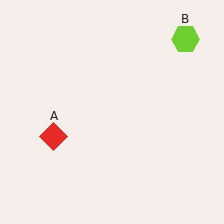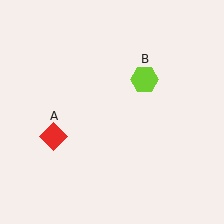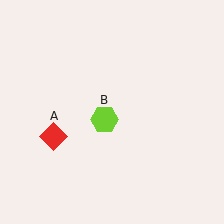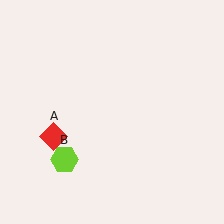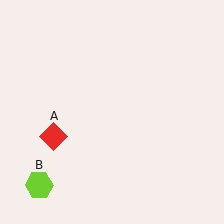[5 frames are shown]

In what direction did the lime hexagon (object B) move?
The lime hexagon (object B) moved down and to the left.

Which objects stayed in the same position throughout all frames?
Red diamond (object A) remained stationary.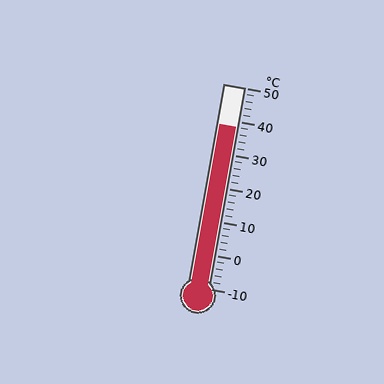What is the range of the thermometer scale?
The thermometer scale ranges from -10°C to 50°C.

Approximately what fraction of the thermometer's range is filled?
The thermometer is filled to approximately 80% of its range.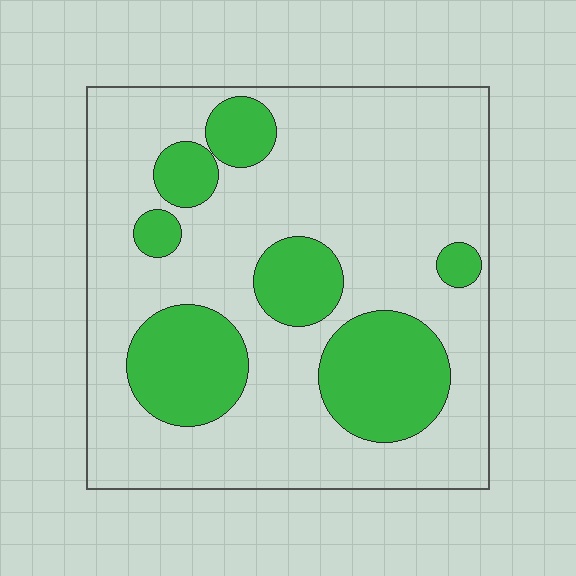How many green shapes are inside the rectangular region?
7.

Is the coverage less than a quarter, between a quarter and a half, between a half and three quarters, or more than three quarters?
Between a quarter and a half.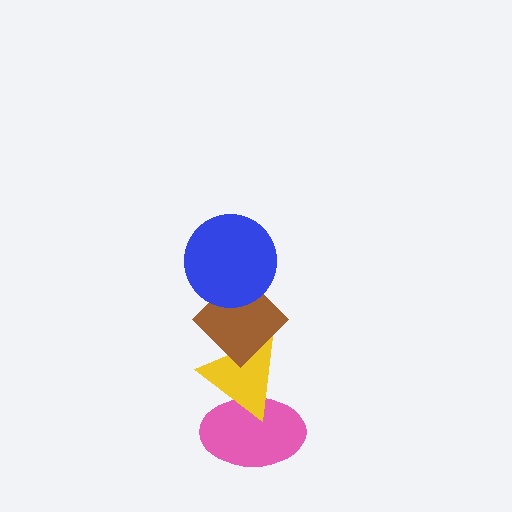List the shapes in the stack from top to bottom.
From top to bottom: the blue circle, the brown diamond, the yellow triangle, the pink ellipse.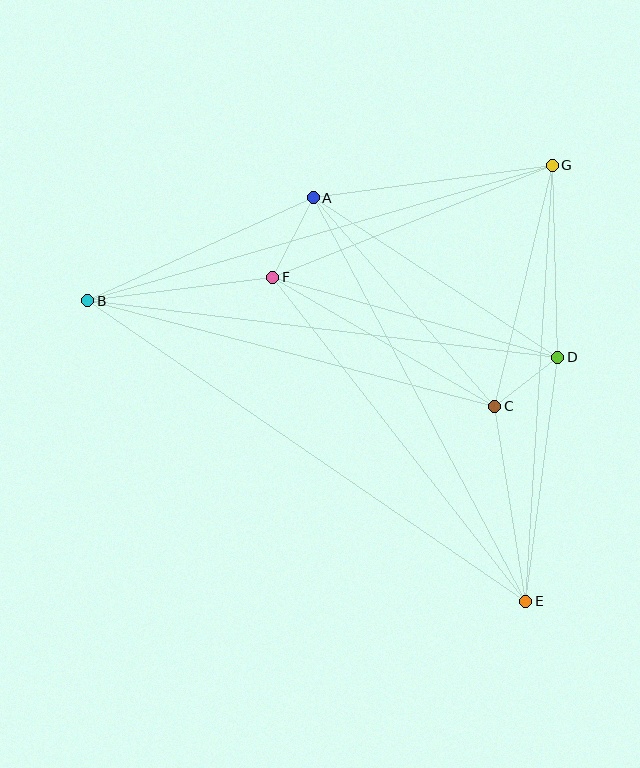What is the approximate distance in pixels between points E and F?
The distance between E and F is approximately 411 pixels.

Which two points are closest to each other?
Points C and D are closest to each other.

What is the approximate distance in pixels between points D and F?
The distance between D and F is approximately 296 pixels.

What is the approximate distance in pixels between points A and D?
The distance between A and D is approximately 292 pixels.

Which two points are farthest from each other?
Points B and E are farthest from each other.